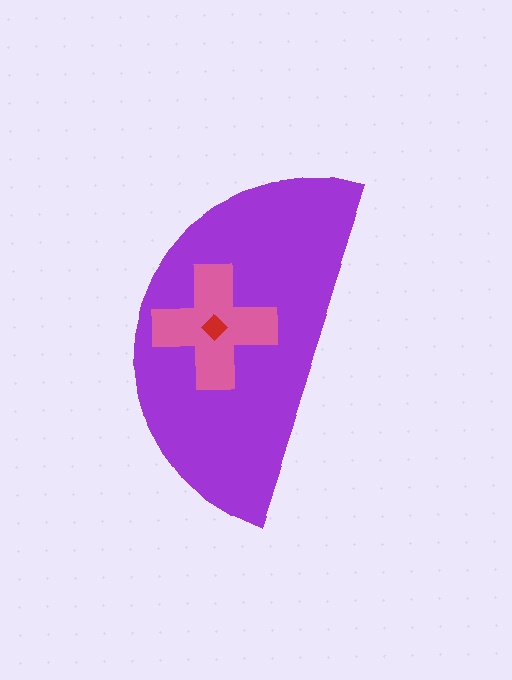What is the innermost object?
The red diamond.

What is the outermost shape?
The purple semicircle.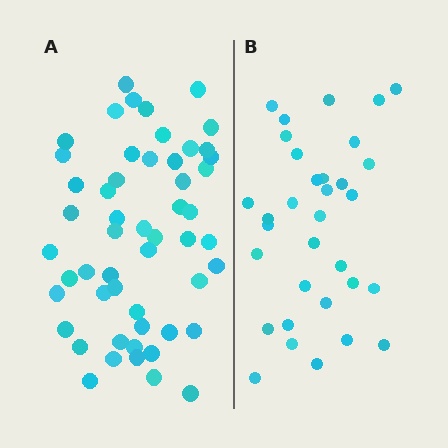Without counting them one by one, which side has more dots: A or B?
Region A (the left region) has more dots.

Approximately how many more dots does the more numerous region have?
Region A has approximately 20 more dots than region B.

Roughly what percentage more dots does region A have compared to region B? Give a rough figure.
About 60% more.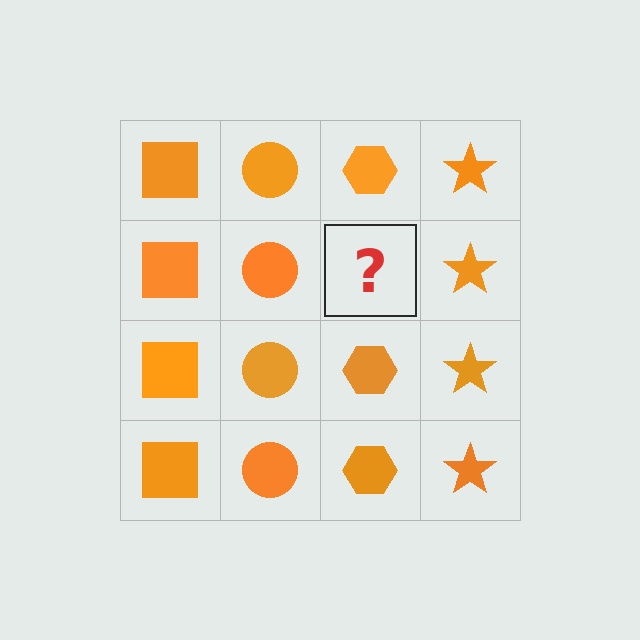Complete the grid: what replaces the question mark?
The question mark should be replaced with an orange hexagon.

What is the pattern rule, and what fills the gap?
The rule is that each column has a consistent shape. The gap should be filled with an orange hexagon.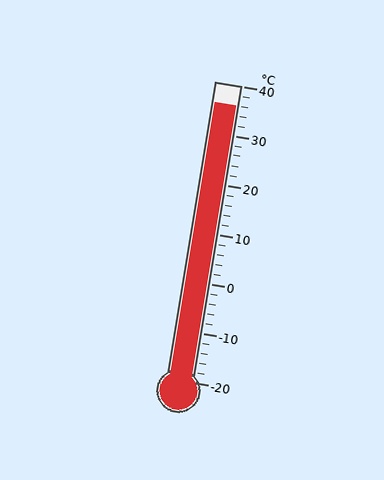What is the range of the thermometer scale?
The thermometer scale ranges from -20°C to 40°C.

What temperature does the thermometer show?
The thermometer shows approximately 36°C.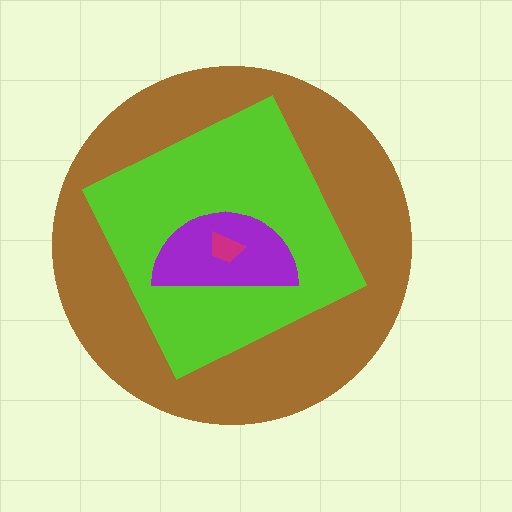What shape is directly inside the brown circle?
The lime square.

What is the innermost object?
The magenta trapezoid.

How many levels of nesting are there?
4.